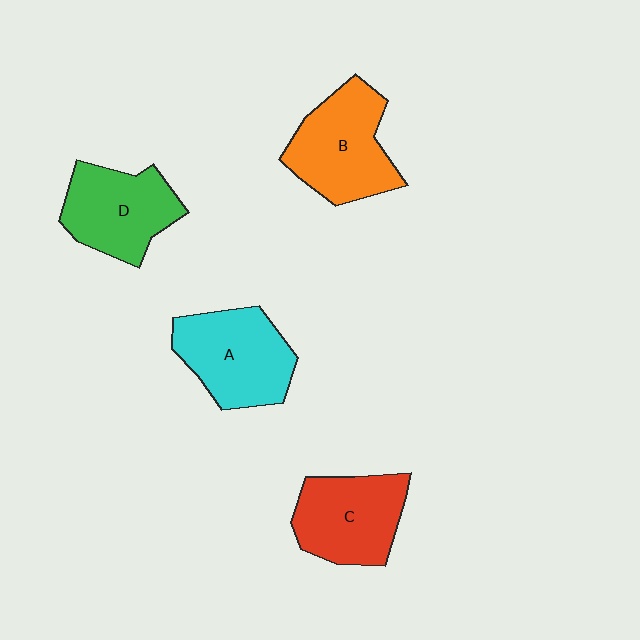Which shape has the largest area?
Shape B (orange).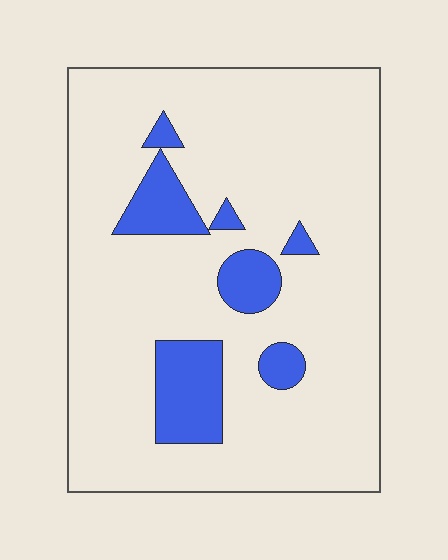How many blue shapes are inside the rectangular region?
7.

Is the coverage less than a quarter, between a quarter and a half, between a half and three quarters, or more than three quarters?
Less than a quarter.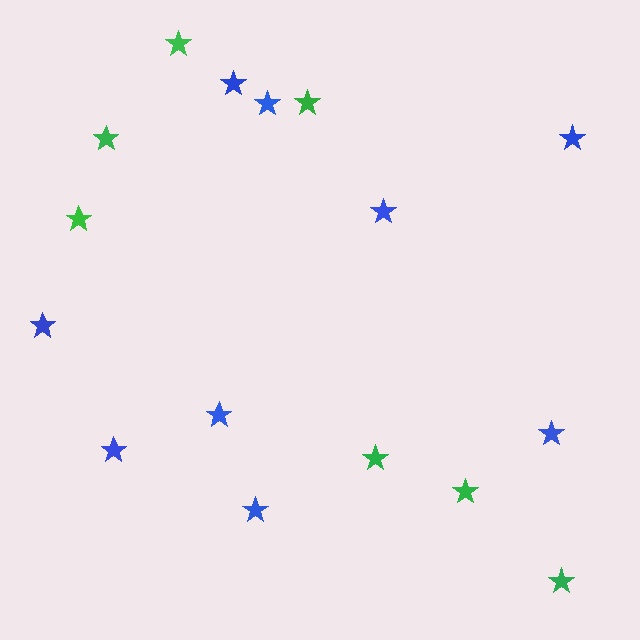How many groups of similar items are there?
There are 2 groups: one group of green stars (7) and one group of blue stars (9).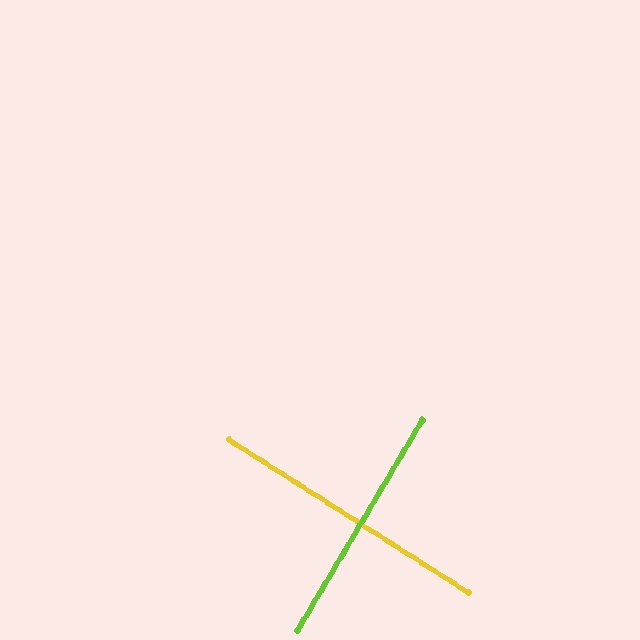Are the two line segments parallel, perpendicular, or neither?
Perpendicular — they meet at approximately 88°.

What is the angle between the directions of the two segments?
Approximately 88 degrees.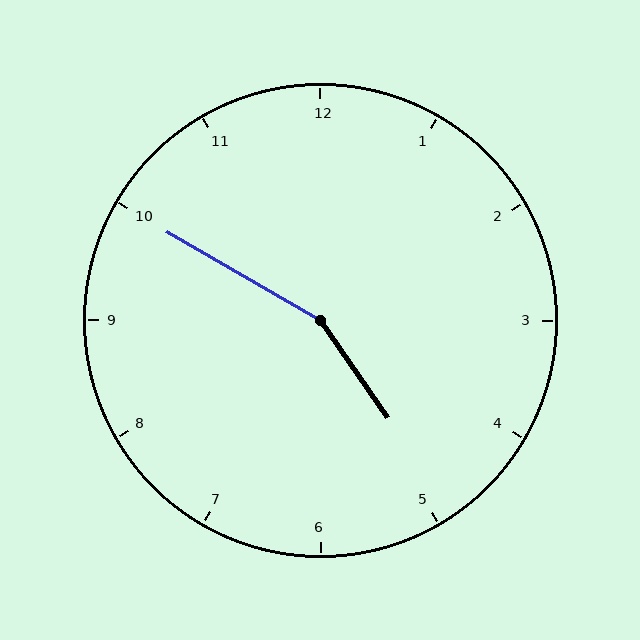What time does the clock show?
4:50.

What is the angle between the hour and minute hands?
Approximately 155 degrees.